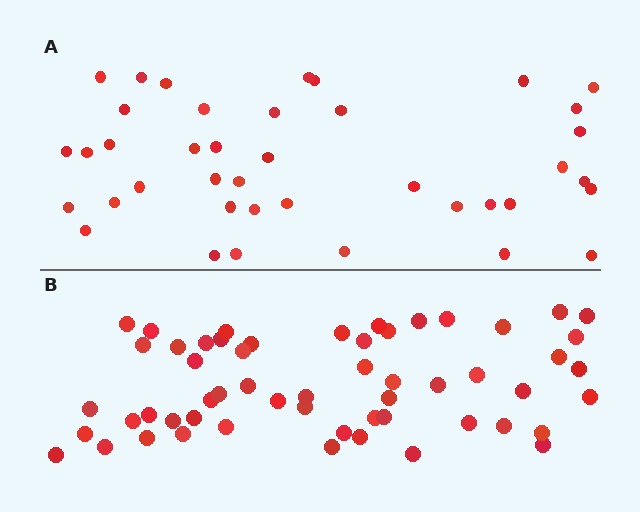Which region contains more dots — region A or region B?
Region B (the bottom region) has more dots.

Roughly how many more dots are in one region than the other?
Region B has approximately 15 more dots than region A.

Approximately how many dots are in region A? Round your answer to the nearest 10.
About 40 dots.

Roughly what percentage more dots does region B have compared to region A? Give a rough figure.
About 40% more.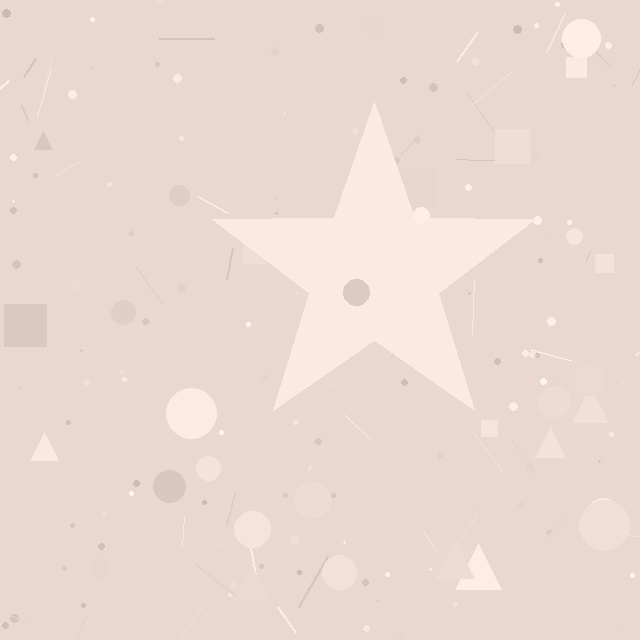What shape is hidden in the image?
A star is hidden in the image.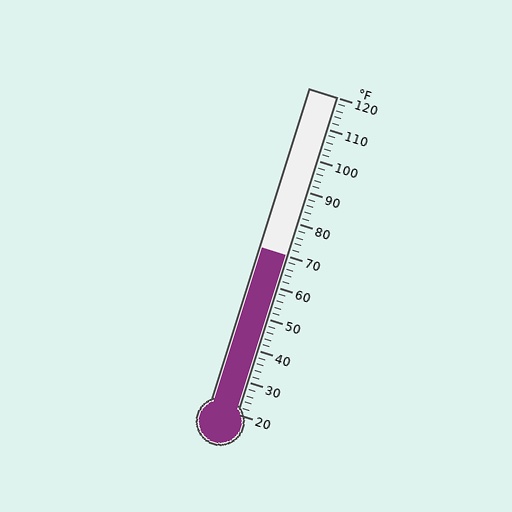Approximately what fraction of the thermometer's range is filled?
The thermometer is filled to approximately 50% of its range.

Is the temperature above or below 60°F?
The temperature is above 60°F.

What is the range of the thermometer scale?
The thermometer scale ranges from 20°F to 120°F.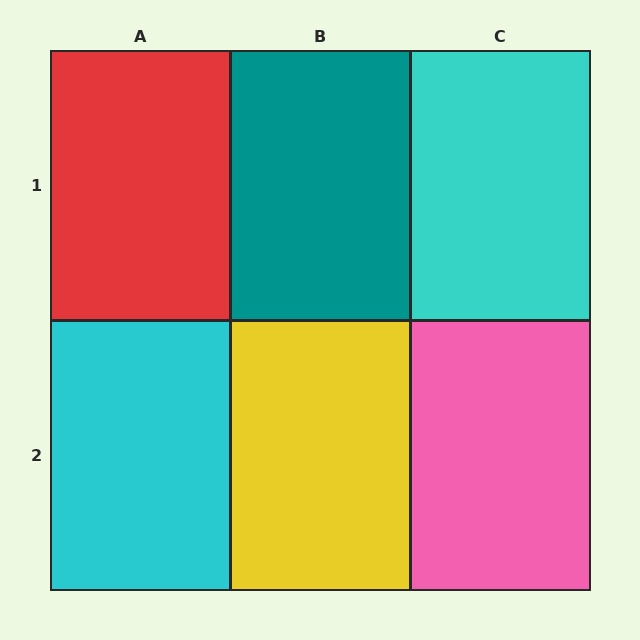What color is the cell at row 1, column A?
Red.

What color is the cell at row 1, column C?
Cyan.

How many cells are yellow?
1 cell is yellow.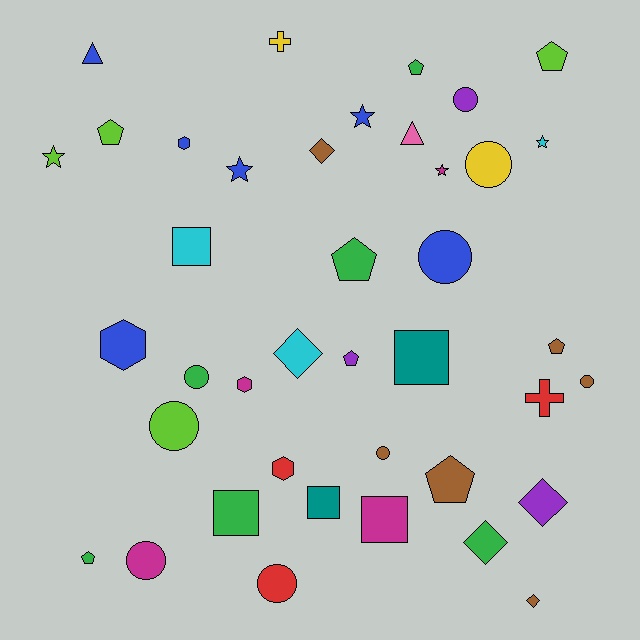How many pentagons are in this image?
There are 8 pentagons.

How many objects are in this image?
There are 40 objects.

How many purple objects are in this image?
There are 3 purple objects.